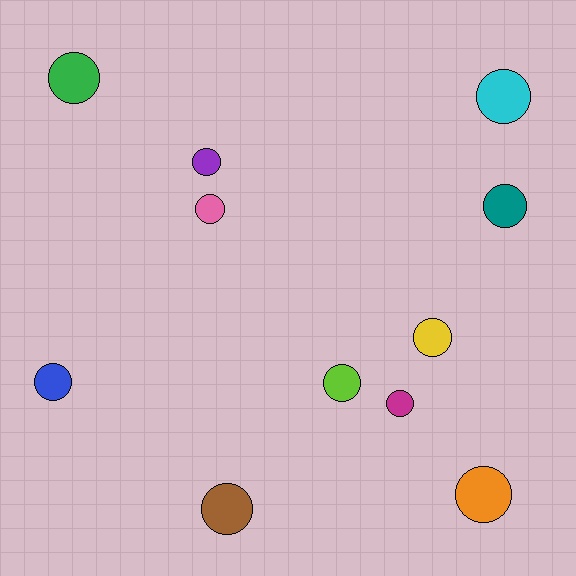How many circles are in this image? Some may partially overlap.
There are 11 circles.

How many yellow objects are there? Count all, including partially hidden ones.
There is 1 yellow object.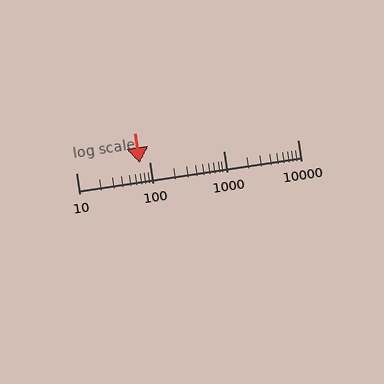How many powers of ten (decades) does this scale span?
The scale spans 3 decades, from 10 to 10000.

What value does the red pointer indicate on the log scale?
The pointer indicates approximately 73.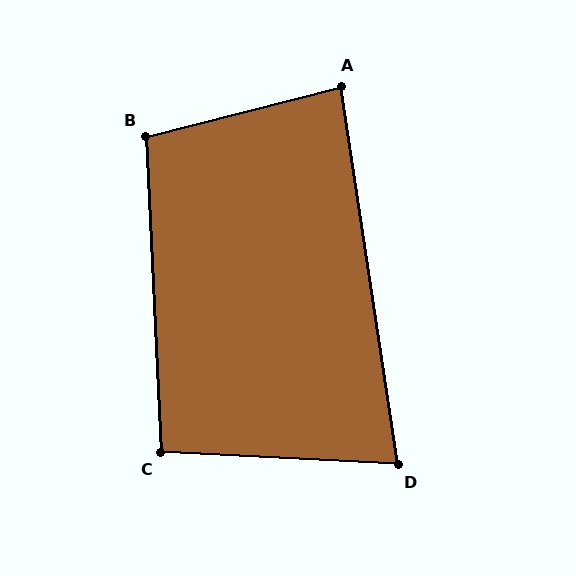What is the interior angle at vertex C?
Approximately 96 degrees (obtuse).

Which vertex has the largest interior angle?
B, at approximately 101 degrees.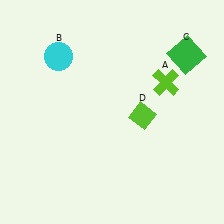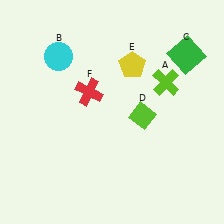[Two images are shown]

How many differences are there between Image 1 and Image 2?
There are 2 differences between the two images.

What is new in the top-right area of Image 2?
A yellow pentagon (E) was added in the top-right area of Image 2.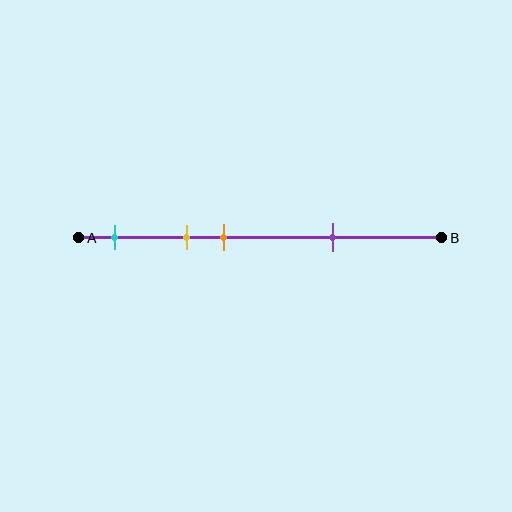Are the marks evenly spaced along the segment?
No, the marks are not evenly spaced.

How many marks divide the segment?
There are 4 marks dividing the segment.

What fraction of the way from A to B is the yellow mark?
The yellow mark is approximately 30% (0.3) of the way from A to B.